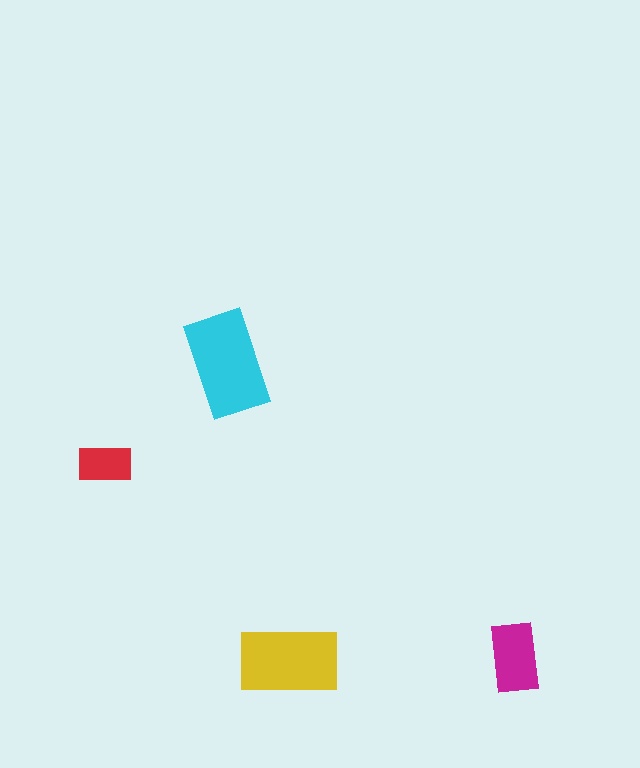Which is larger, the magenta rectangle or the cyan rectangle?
The cyan one.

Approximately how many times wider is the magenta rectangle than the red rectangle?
About 1.5 times wider.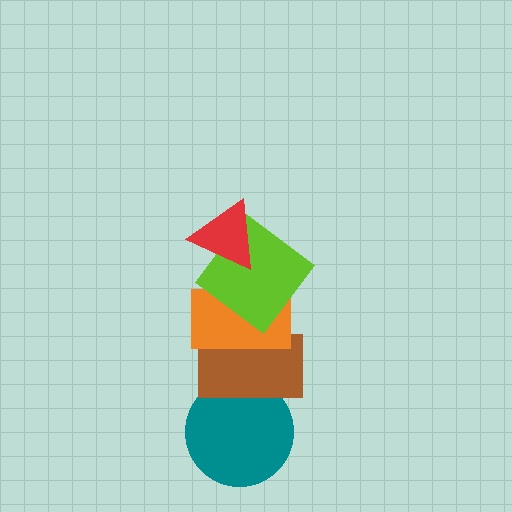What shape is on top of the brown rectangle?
The orange rectangle is on top of the brown rectangle.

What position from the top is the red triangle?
The red triangle is 1st from the top.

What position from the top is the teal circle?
The teal circle is 5th from the top.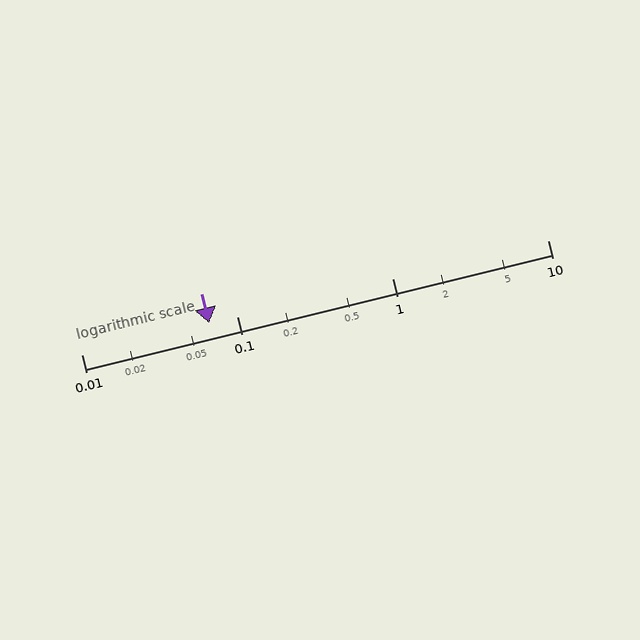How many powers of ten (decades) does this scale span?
The scale spans 3 decades, from 0.01 to 10.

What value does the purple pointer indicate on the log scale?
The pointer indicates approximately 0.066.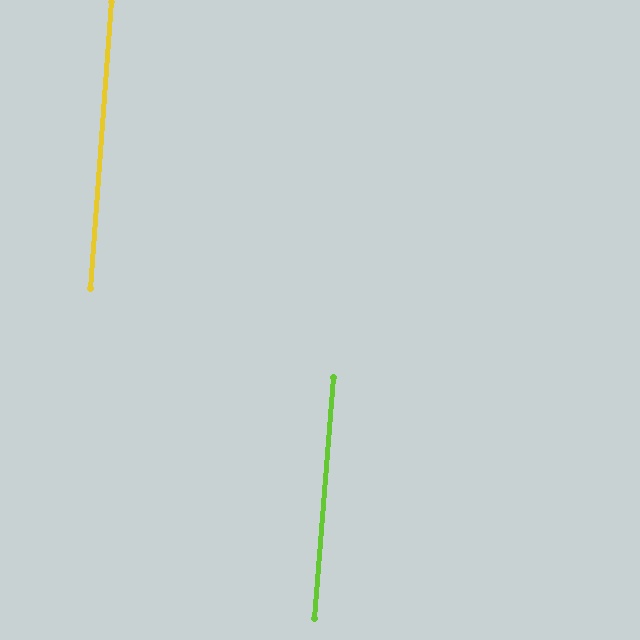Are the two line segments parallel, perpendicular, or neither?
Parallel — their directions differ by only 0.4°.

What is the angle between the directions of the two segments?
Approximately 0 degrees.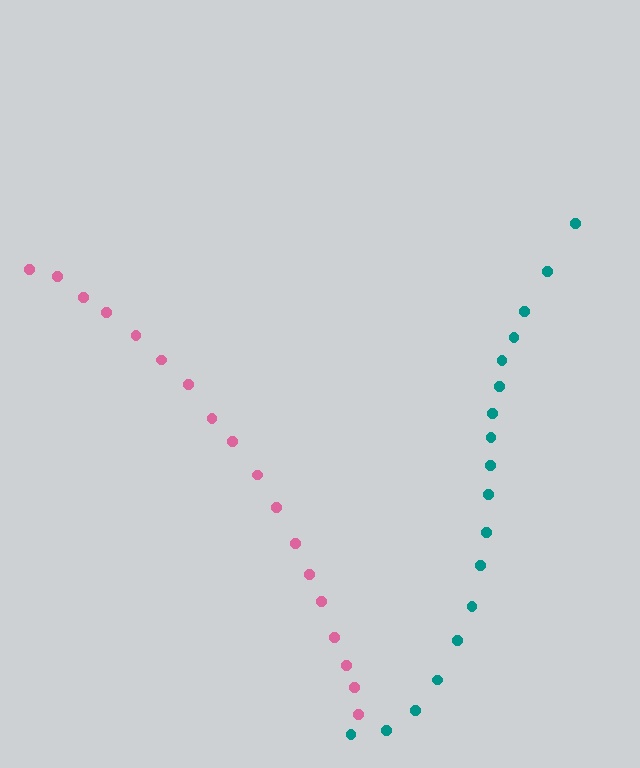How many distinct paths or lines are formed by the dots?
There are 2 distinct paths.